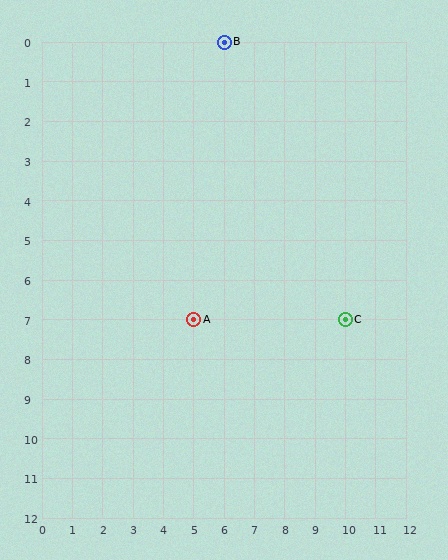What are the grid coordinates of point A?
Point A is at grid coordinates (5, 7).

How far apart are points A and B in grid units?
Points A and B are 1 column and 7 rows apart (about 7.1 grid units diagonally).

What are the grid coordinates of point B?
Point B is at grid coordinates (6, 0).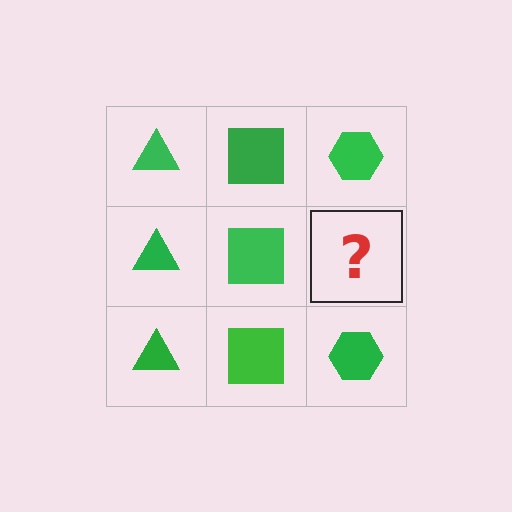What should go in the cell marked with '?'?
The missing cell should contain a green hexagon.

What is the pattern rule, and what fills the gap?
The rule is that each column has a consistent shape. The gap should be filled with a green hexagon.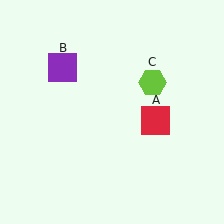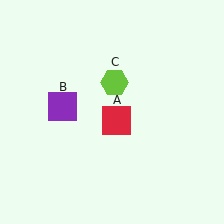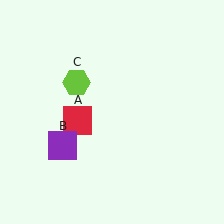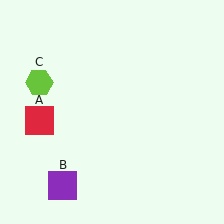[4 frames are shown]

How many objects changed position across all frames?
3 objects changed position: red square (object A), purple square (object B), lime hexagon (object C).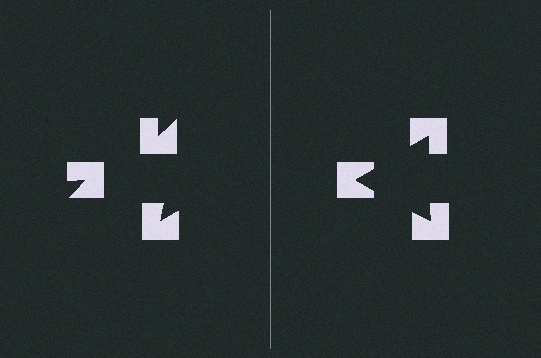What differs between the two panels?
The notched squares are positioned identically on both sides; only the wedge orientations differ. On the right they align to a triangle; on the left they are misaligned.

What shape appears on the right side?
An illusory triangle.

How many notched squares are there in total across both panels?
6 — 3 on each side.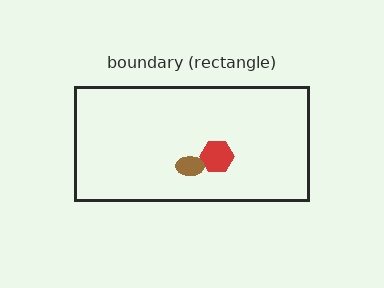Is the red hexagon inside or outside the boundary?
Inside.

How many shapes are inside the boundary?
2 inside, 0 outside.